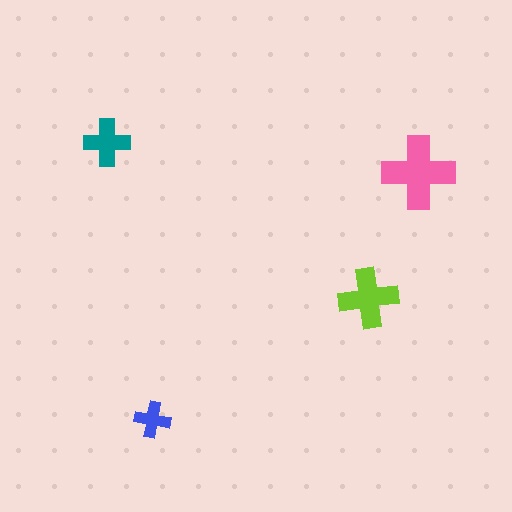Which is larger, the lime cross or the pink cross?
The pink one.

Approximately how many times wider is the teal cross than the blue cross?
About 1.5 times wider.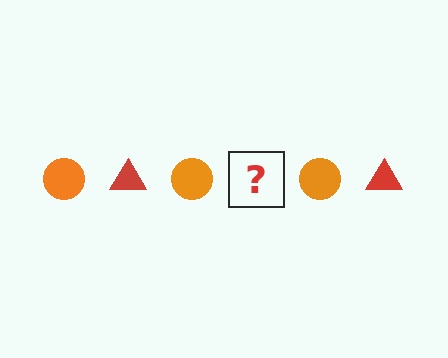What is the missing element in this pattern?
The missing element is a red triangle.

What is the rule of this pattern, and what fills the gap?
The rule is that the pattern alternates between orange circle and red triangle. The gap should be filled with a red triangle.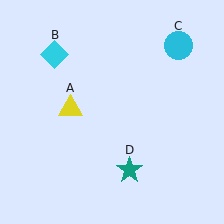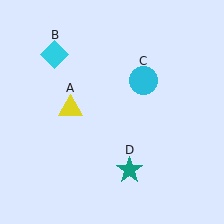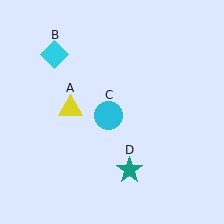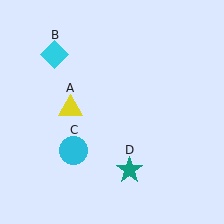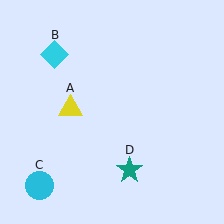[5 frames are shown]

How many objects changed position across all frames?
1 object changed position: cyan circle (object C).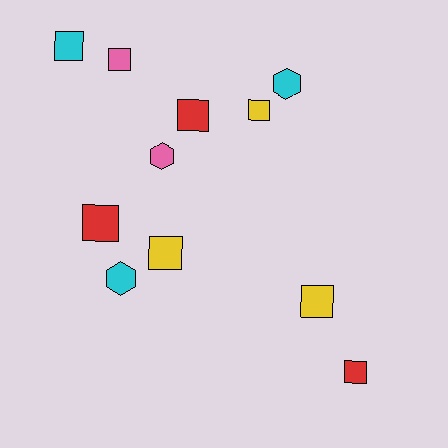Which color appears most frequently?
Cyan, with 3 objects.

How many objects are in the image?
There are 11 objects.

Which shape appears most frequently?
Square, with 8 objects.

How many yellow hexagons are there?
There are no yellow hexagons.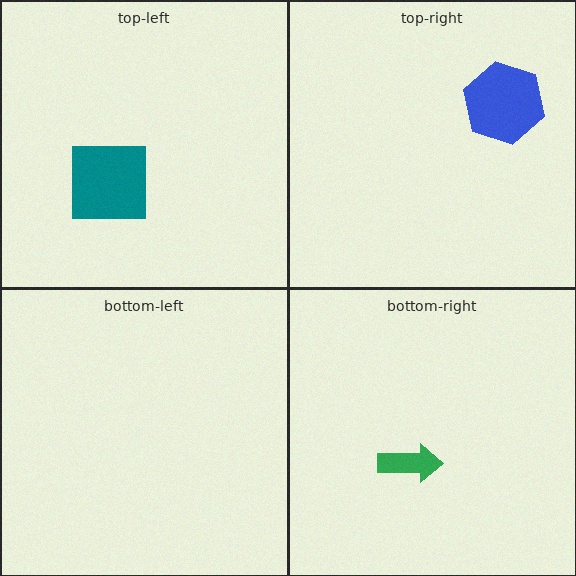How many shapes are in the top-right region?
1.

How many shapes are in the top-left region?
1.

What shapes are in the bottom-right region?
The green arrow.